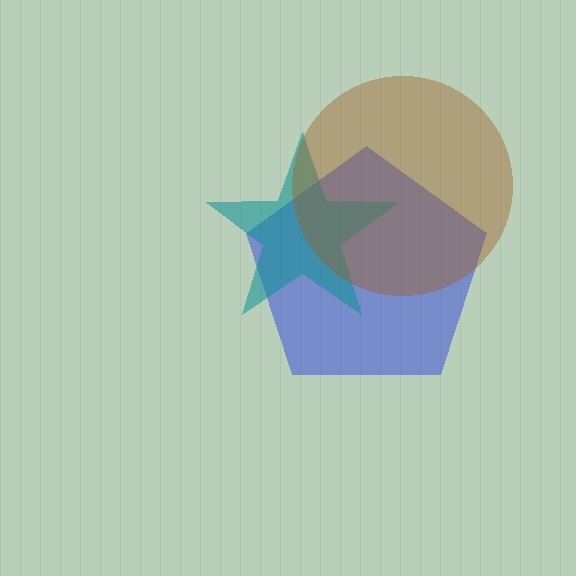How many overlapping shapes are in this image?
There are 3 overlapping shapes in the image.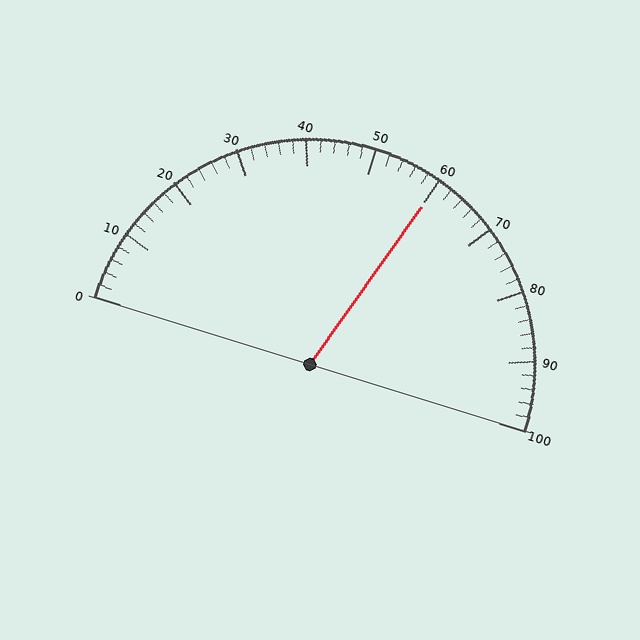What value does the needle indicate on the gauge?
The needle indicates approximately 60.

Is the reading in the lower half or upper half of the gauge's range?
The reading is in the upper half of the range (0 to 100).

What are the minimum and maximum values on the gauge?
The gauge ranges from 0 to 100.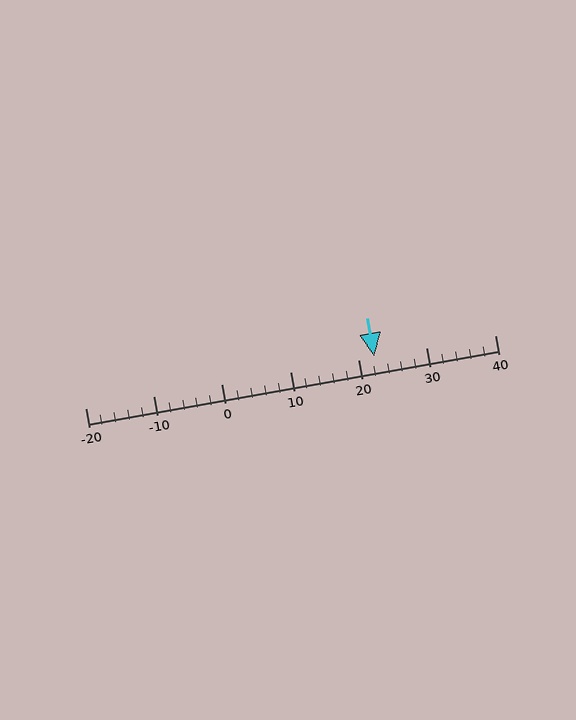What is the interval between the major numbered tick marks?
The major tick marks are spaced 10 units apart.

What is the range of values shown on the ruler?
The ruler shows values from -20 to 40.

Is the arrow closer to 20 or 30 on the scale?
The arrow is closer to 20.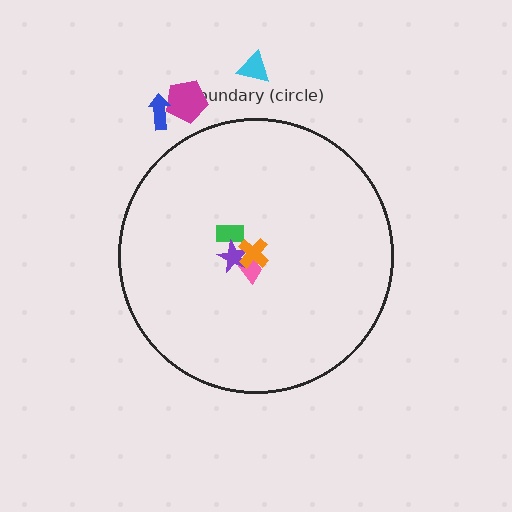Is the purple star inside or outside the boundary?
Inside.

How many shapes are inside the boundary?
4 inside, 3 outside.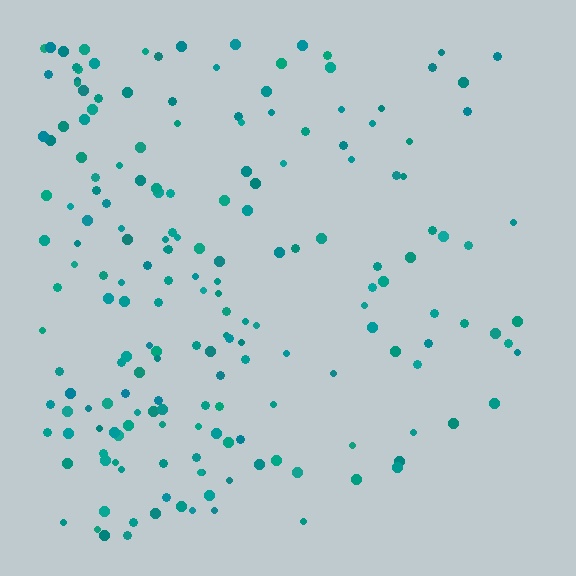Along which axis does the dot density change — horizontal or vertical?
Horizontal.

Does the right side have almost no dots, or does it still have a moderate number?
Still a moderate number, just noticeably fewer than the left.